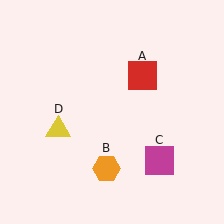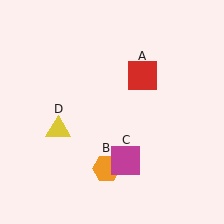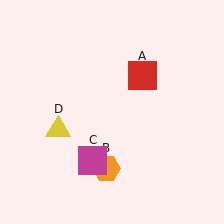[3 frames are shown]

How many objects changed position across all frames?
1 object changed position: magenta square (object C).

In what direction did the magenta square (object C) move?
The magenta square (object C) moved left.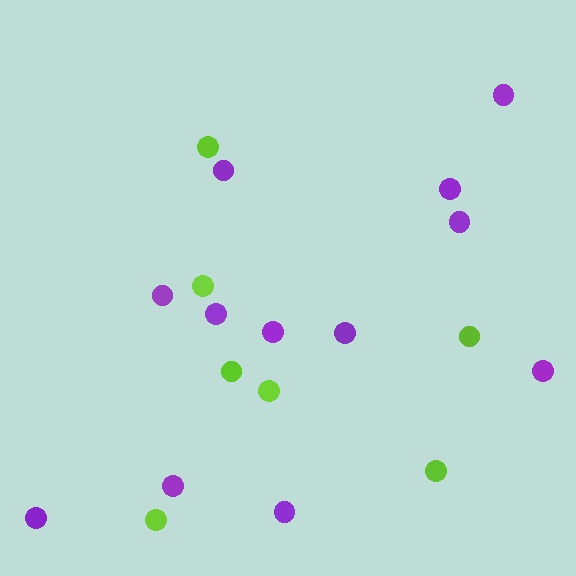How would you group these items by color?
There are 2 groups: one group of lime circles (7) and one group of purple circles (12).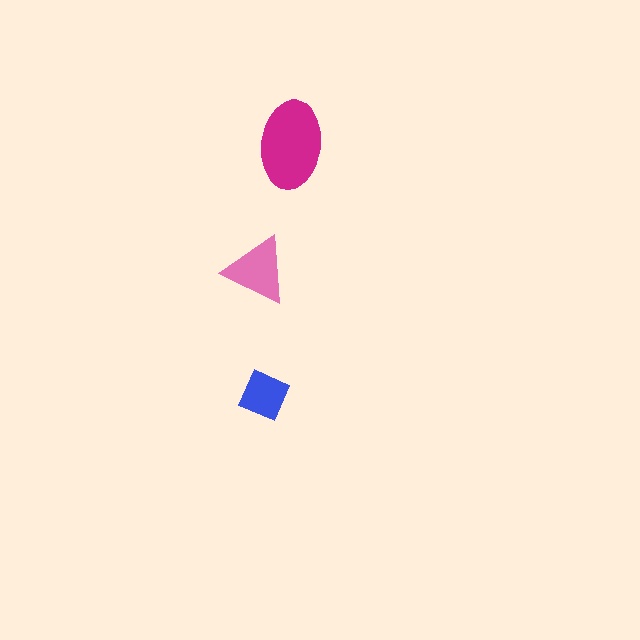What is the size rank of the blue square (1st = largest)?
3rd.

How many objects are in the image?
There are 3 objects in the image.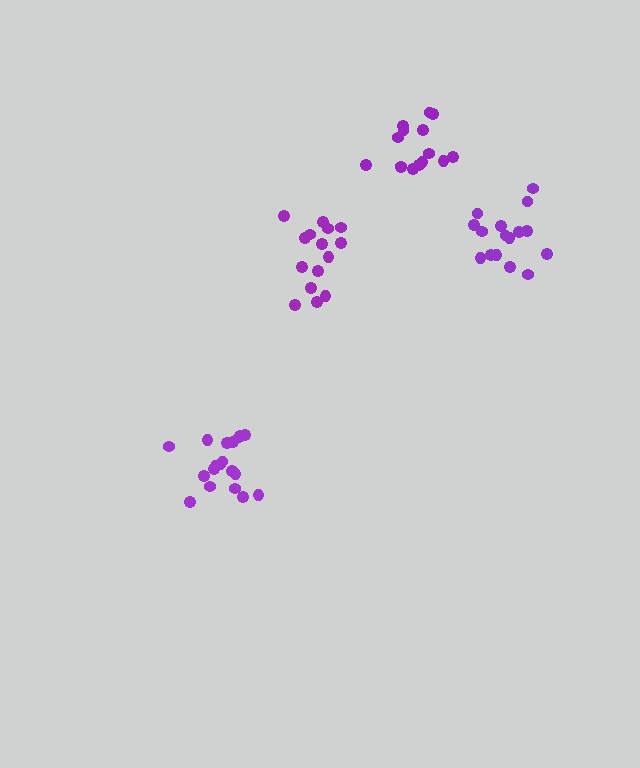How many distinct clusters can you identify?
There are 4 distinct clusters.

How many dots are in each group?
Group 1: 16 dots, Group 2: 15 dots, Group 3: 15 dots, Group 4: 20 dots (66 total).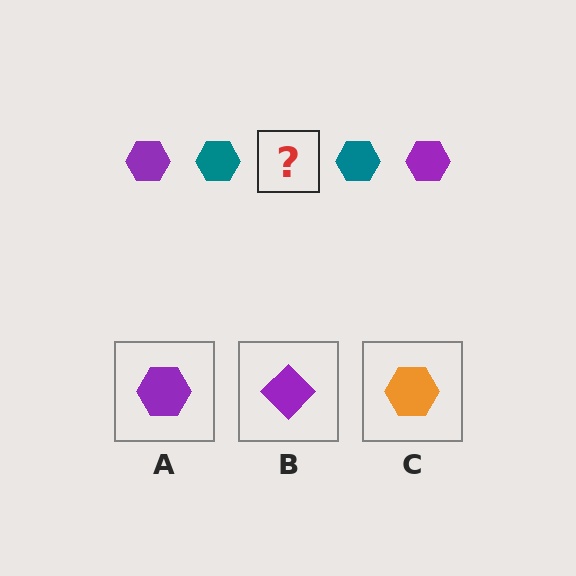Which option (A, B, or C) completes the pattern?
A.